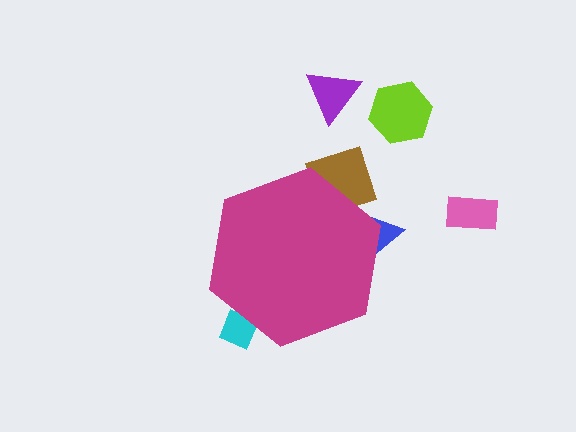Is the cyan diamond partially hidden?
Yes, the cyan diamond is partially hidden behind the magenta hexagon.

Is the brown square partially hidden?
Yes, the brown square is partially hidden behind the magenta hexagon.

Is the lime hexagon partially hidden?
No, the lime hexagon is fully visible.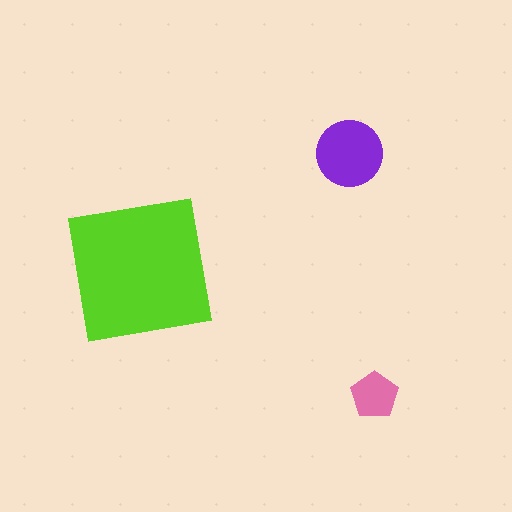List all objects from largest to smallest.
The lime square, the purple circle, the pink pentagon.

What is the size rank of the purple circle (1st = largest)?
2nd.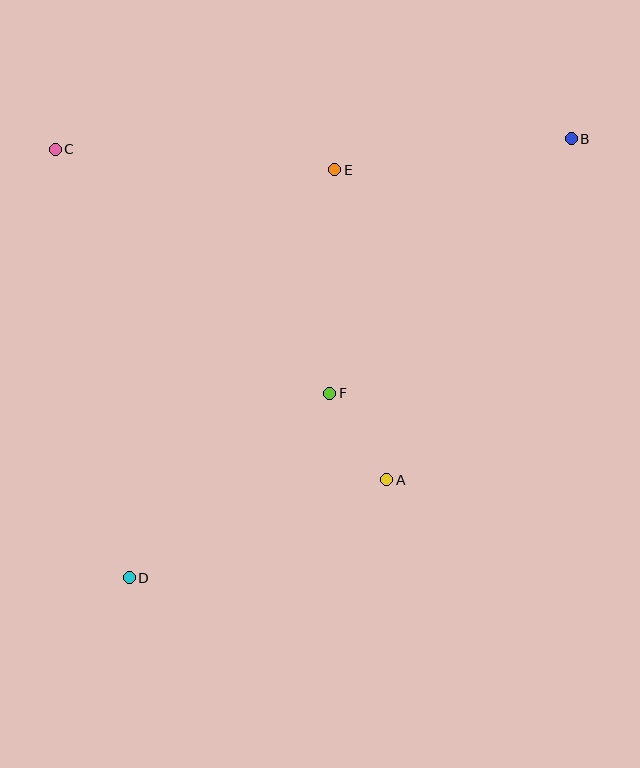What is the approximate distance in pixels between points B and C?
The distance between B and C is approximately 516 pixels.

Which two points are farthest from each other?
Points B and D are farthest from each other.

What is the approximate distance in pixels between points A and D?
The distance between A and D is approximately 276 pixels.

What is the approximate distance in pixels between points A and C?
The distance between A and C is approximately 468 pixels.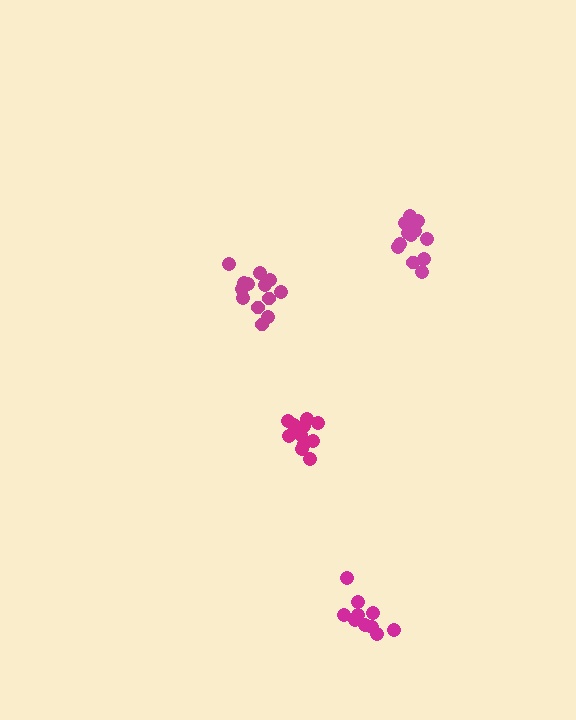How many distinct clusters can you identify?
There are 4 distinct clusters.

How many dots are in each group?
Group 1: 10 dots, Group 2: 11 dots, Group 3: 12 dots, Group 4: 13 dots (46 total).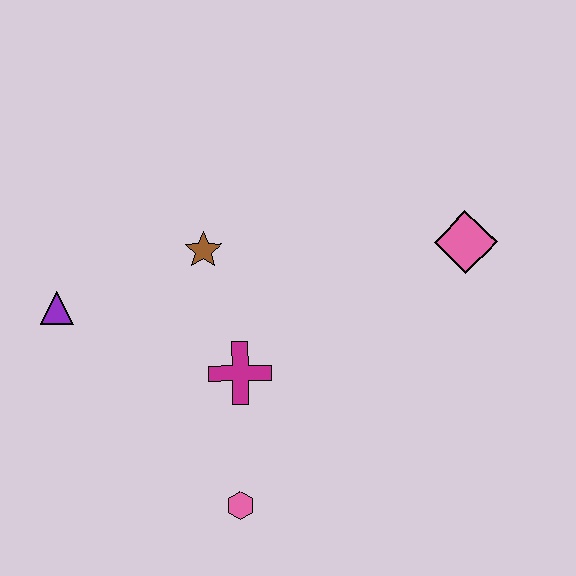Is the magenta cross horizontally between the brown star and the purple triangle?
No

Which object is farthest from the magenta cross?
The pink diamond is farthest from the magenta cross.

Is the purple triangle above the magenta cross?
Yes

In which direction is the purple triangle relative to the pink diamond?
The purple triangle is to the left of the pink diamond.